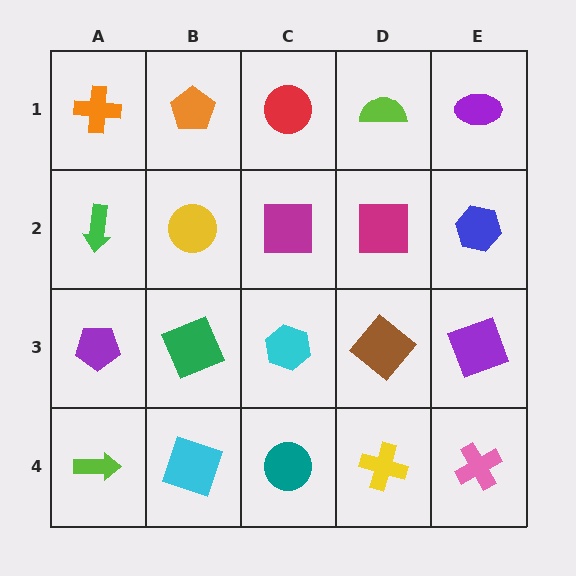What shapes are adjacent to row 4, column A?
A purple pentagon (row 3, column A), a cyan square (row 4, column B).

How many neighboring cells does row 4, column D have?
3.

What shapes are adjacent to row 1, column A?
A green arrow (row 2, column A), an orange pentagon (row 1, column B).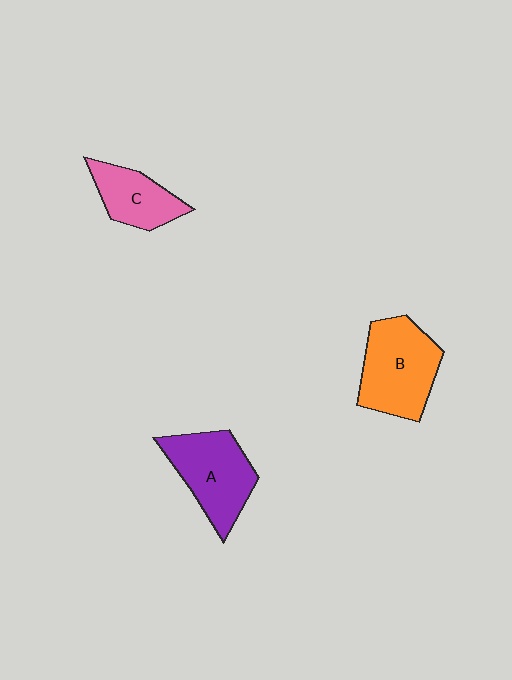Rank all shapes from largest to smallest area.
From largest to smallest: B (orange), A (purple), C (pink).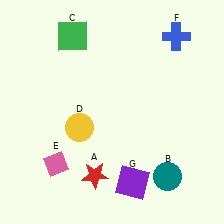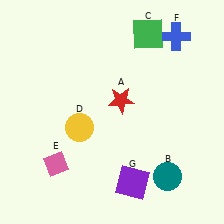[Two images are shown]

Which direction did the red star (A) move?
The red star (A) moved up.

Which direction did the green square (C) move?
The green square (C) moved right.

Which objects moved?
The objects that moved are: the red star (A), the green square (C).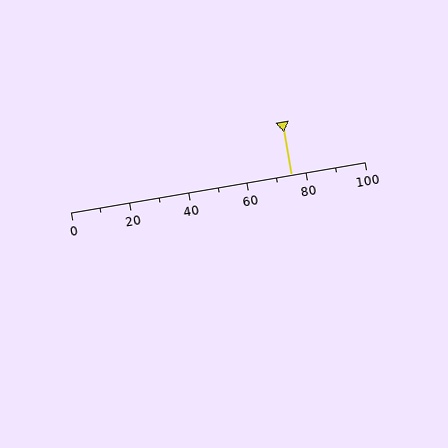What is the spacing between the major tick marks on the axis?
The major ticks are spaced 20 apart.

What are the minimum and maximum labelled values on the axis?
The axis runs from 0 to 100.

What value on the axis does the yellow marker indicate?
The marker indicates approximately 75.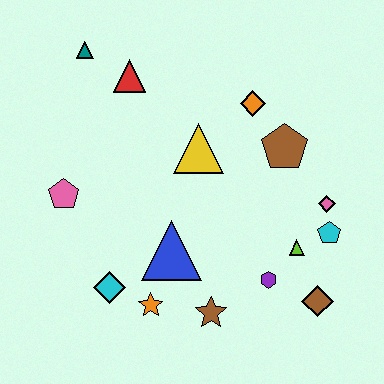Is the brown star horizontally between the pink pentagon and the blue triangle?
No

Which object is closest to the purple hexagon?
The lime triangle is closest to the purple hexagon.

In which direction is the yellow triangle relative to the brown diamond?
The yellow triangle is above the brown diamond.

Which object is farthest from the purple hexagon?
The teal triangle is farthest from the purple hexagon.